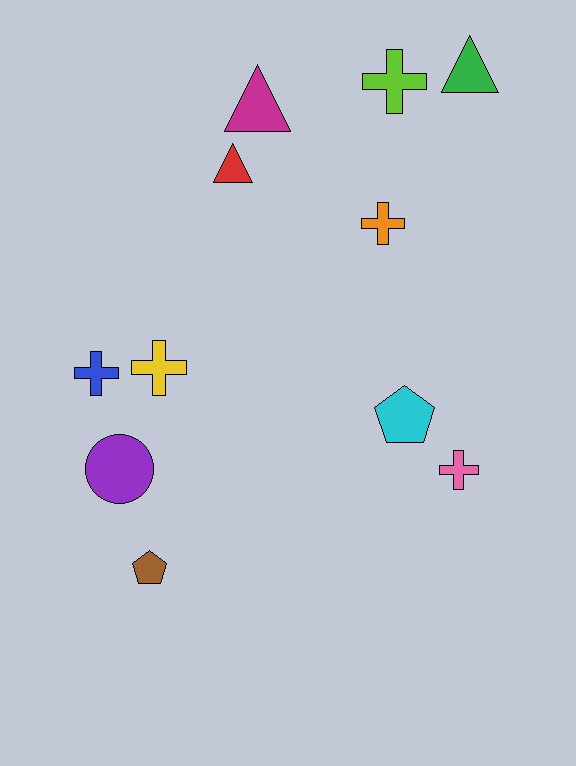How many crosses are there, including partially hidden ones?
There are 5 crosses.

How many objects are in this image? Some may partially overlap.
There are 11 objects.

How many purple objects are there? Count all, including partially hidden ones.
There is 1 purple object.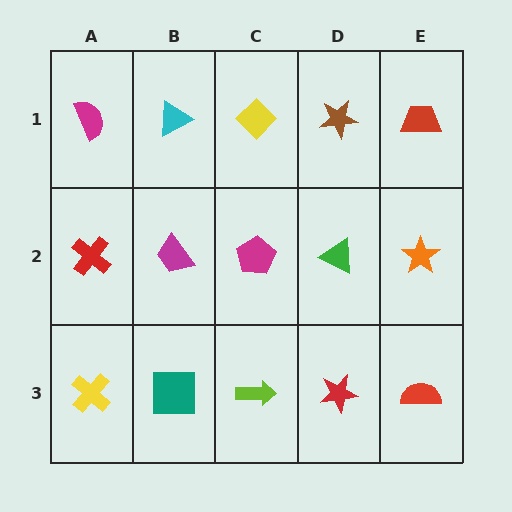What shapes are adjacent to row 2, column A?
A magenta semicircle (row 1, column A), a yellow cross (row 3, column A), a magenta trapezoid (row 2, column B).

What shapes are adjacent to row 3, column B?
A magenta trapezoid (row 2, column B), a yellow cross (row 3, column A), a lime arrow (row 3, column C).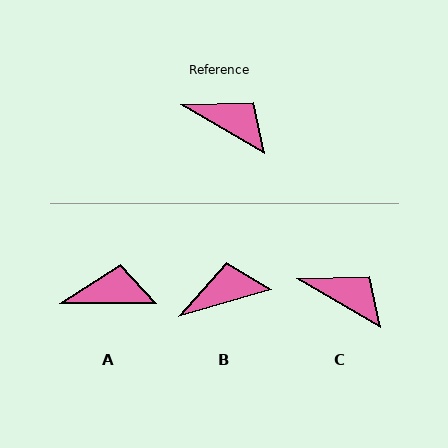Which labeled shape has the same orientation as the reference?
C.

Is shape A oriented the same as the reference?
No, it is off by about 30 degrees.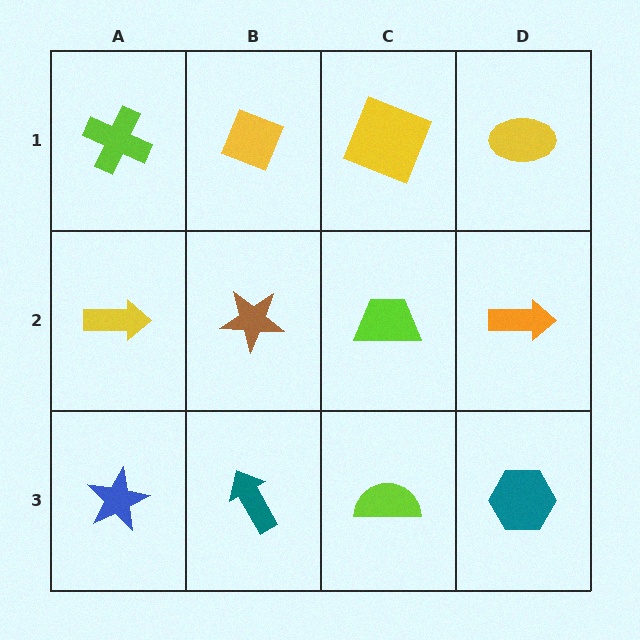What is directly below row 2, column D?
A teal hexagon.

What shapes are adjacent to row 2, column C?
A yellow square (row 1, column C), a lime semicircle (row 3, column C), a brown star (row 2, column B), an orange arrow (row 2, column D).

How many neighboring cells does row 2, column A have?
3.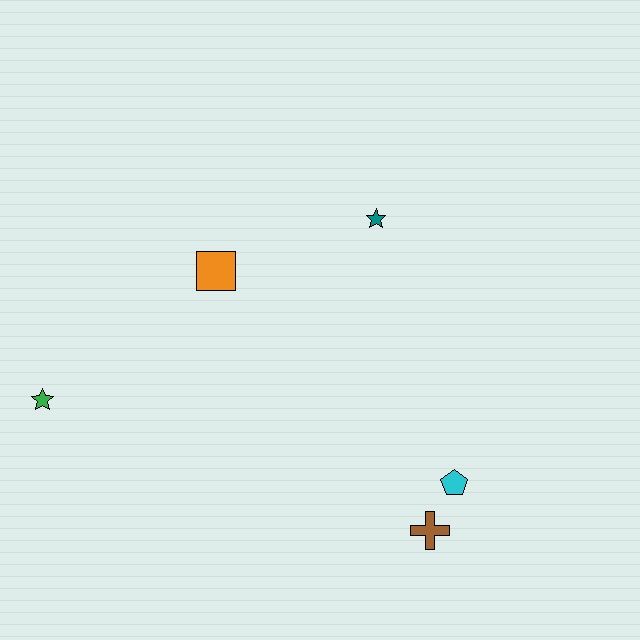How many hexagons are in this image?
There are no hexagons.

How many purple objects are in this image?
There are no purple objects.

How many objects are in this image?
There are 5 objects.